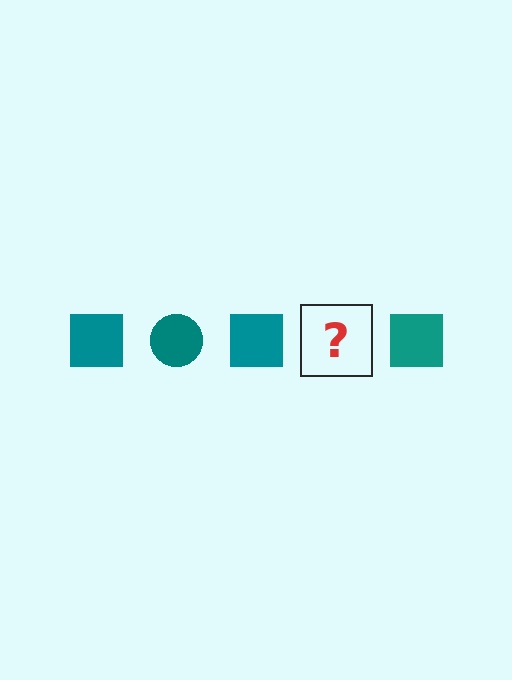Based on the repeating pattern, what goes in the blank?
The blank should be a teal circle.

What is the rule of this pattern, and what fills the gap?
The rule is that the pattern cycles through square, circle shapes in teal. The gap should be filled with a teal circle.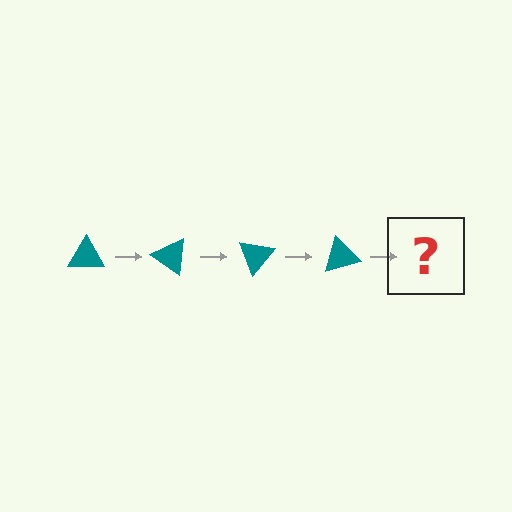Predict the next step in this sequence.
The next step is a teal triangle rotated 140 degrees.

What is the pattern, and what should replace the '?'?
The pattern is that the triangle rotates 35 degrees each step. The '?' should be a teal triangle rotated 140 degrees.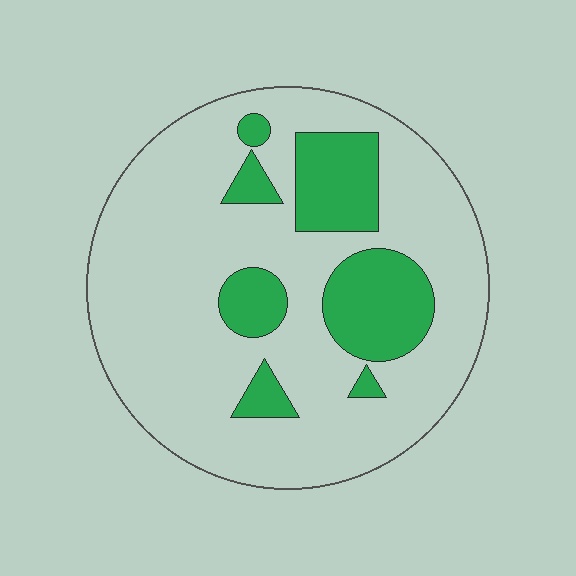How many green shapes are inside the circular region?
7.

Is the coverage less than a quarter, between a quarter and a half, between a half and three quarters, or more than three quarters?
Less than a quarter.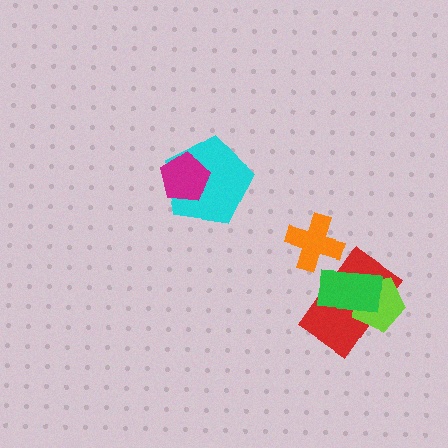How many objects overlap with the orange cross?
0 objects overlap with the orange cross.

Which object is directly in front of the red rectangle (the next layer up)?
The lime pentagon is directly in front of the red rectangle.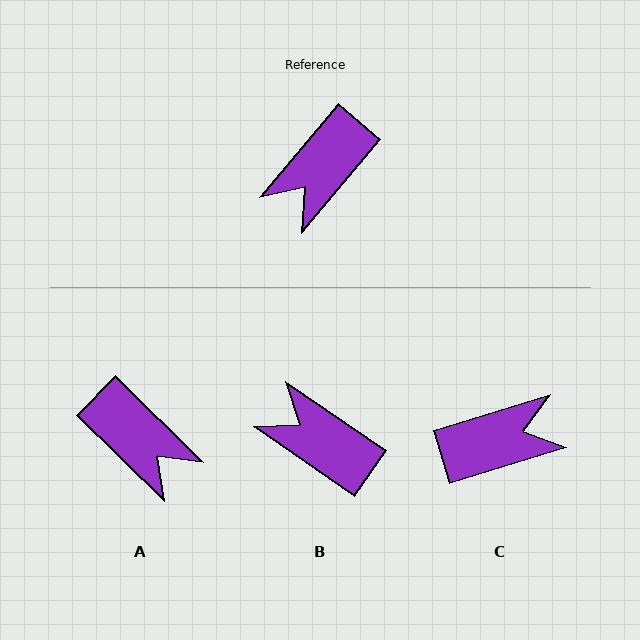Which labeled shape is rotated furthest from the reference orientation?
C, about 147 degrees away.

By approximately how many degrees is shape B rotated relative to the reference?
Approximately 84 degrees clockwise.